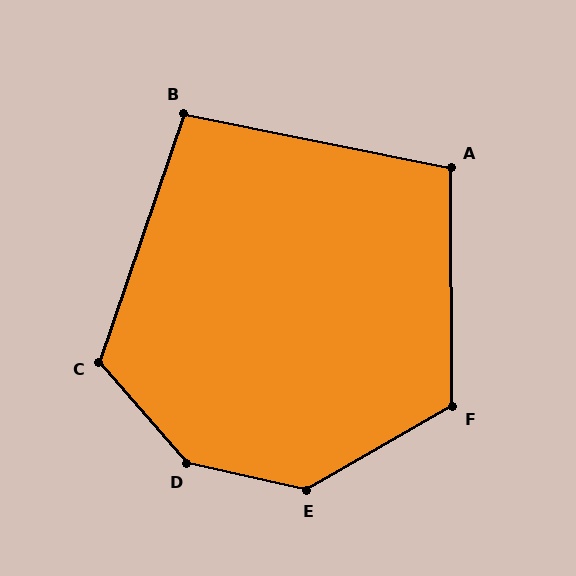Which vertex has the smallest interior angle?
B, at approximately 98 degrees.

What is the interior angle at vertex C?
Approximately 120 degrees (obtuse).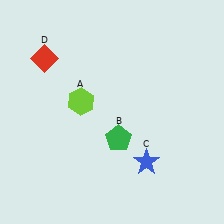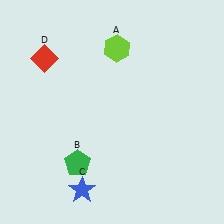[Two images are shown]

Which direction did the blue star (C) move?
The blue star (C) moved left.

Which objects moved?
The objects that moved are: the lime hexagon (A), the green pentagon (B), the blue star (C).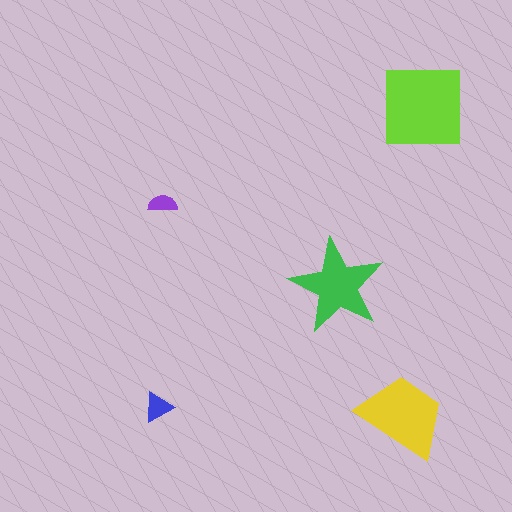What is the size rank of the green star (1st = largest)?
3rd.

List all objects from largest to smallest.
The lime square, the yellow trapezoid, the green star, the blue triangle, the purple semicircle.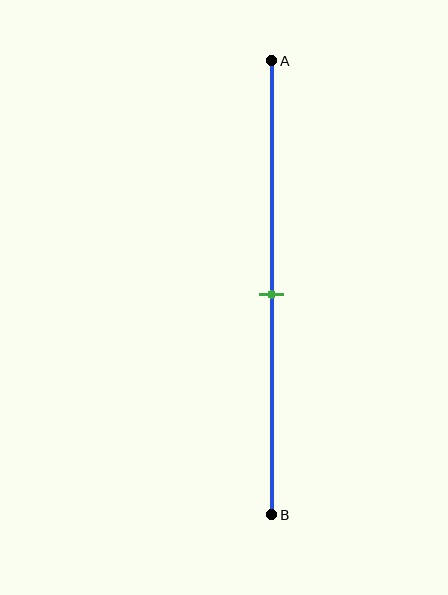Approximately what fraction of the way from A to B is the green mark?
The green mark is approximately 50% of the way from A to B.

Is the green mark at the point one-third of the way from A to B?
No, the mark is at about 50% from A, not at the 33% one-third point.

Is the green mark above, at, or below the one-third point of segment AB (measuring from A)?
The green mark is below the one-third point of segment AB.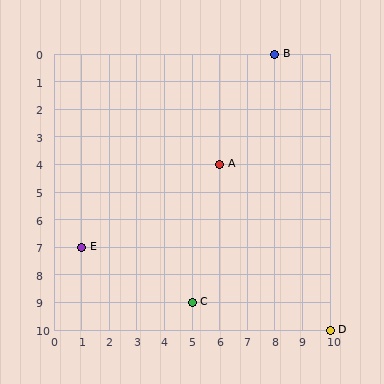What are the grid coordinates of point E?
Point E is at grid coordinates (1, 7).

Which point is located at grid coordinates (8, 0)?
Point B is at (8, 0).